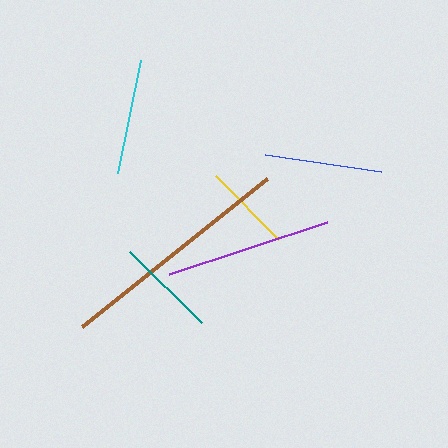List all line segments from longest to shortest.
From longest to shortest: brown, purple, blue, cyan, teal, yellow.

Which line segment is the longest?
The brown line is the longest at approximately 237 pixels.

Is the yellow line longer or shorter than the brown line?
The brown line is longer than the yellow line.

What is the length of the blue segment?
The blue segment is approximately 117 pixels long.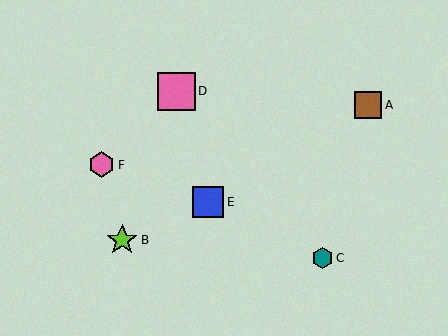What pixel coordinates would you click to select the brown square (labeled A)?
Click at (368, 105) to select the brown square A.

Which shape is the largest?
The pink square (labeled D) is the largest.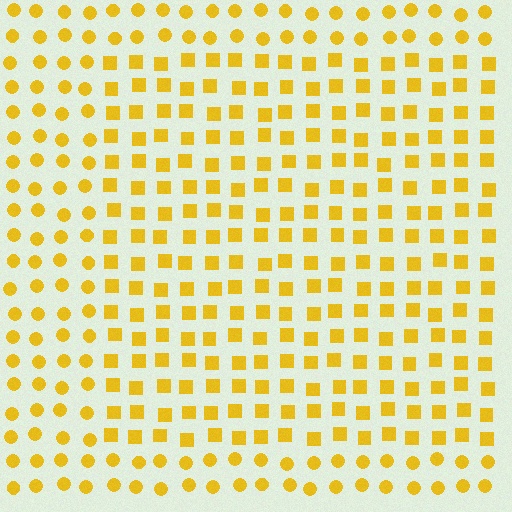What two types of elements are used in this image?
The image uses squares inside the rectangle region and circles outside it.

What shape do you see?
I see a rectangle.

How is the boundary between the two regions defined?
The boundary is defined by a change in element shape: squares inside vs. circles outside. All elements share the same color and spacing.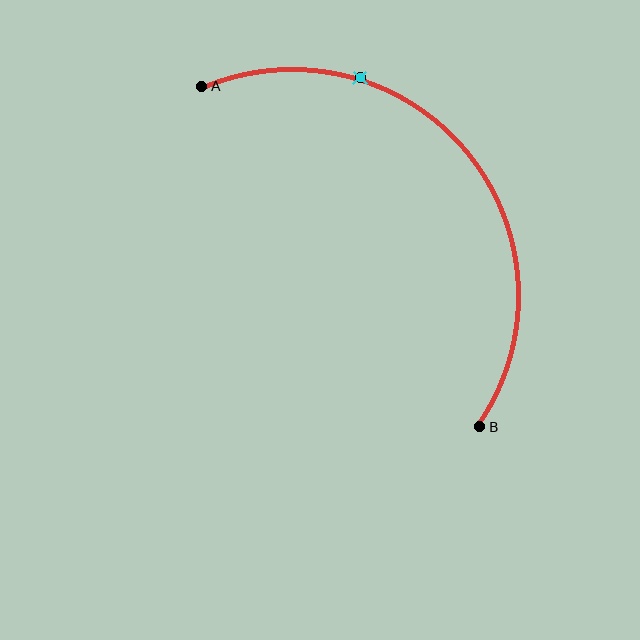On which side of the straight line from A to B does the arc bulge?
The arc bulges above and to the right of the straight line connecting A and B.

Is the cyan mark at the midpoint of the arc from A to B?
No. The cyan mark lies on the arc but is closer to endpoint A. The arc midpoint would be at the point on the curve equidistant along the arc from both A and B.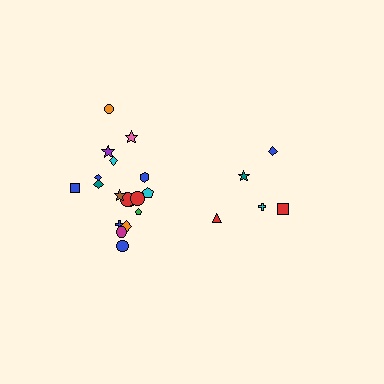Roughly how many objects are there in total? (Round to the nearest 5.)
Roughly 25 objects in total.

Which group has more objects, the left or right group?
The left group.